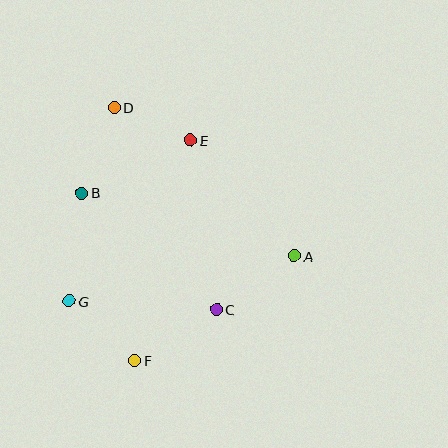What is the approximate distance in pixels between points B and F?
The distance between B and F is approximately 175 pixels.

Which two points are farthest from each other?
Points D and F are farthest from each other.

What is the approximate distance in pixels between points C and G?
The distance between C and G is approximately 147 pixels.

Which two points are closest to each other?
Points D and E are closest to each other.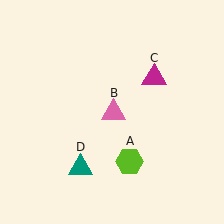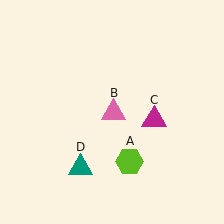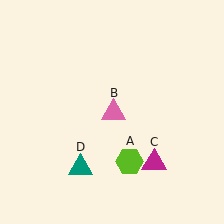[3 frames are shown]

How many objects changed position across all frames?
1 object changed position: magenta triangle (object C).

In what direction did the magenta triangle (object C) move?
The magenta triangle (object C) moved down.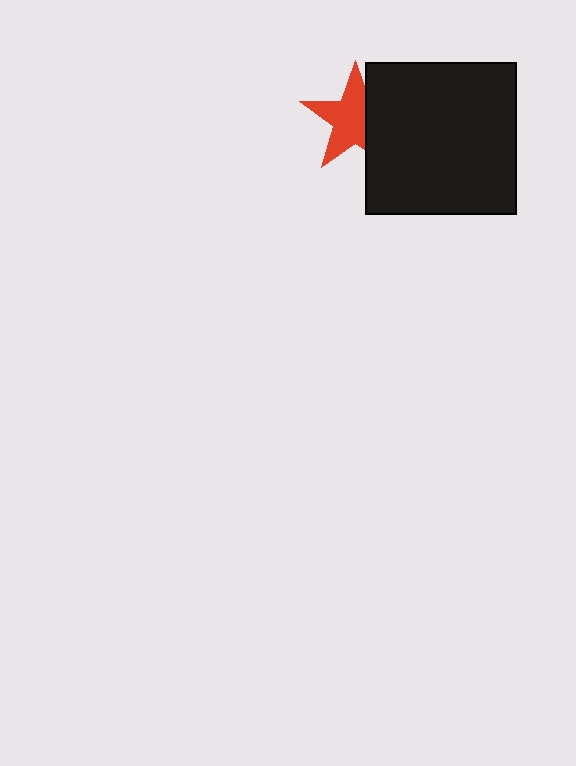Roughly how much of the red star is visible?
Most of it is visible (roughly 67%).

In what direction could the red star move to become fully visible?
The red star could move left. That would shift it out from behind the black square entirely.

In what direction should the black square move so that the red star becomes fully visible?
The black square should move right. That is the shortest direction to clear the overlap and leave the red star fully visible.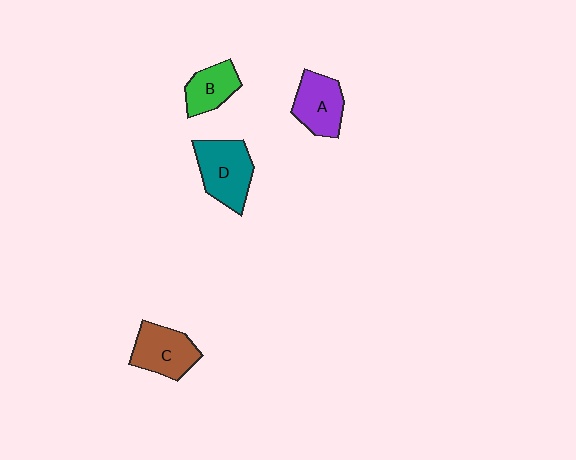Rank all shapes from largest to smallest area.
From largest to smallest: D (teal), C (brown), A (purple), B (green).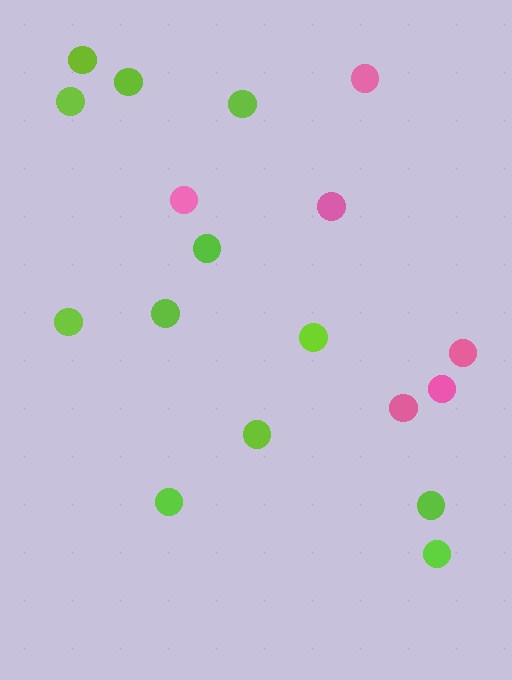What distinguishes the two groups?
There are 2 groups: one group of lime circles (12) and one group of pink circles (6).